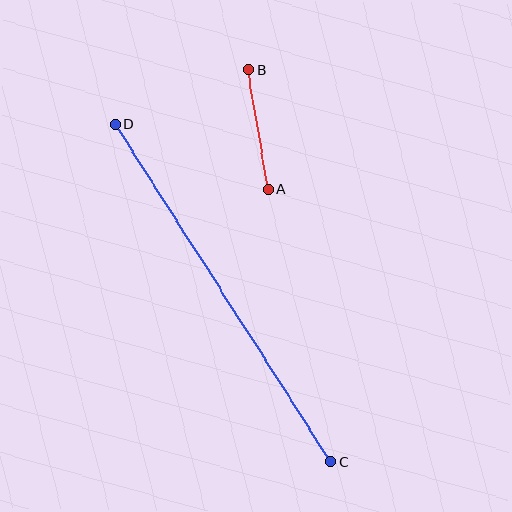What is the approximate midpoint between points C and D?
The midpoint is at approximately (223, 293) pixels.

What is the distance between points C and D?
The distance is approximately 400 pixels.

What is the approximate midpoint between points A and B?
The midpoint is at approximately (258, 130) pixels.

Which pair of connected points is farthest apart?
Points C and D are farthest apart.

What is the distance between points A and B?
The distance is approximately 121 pixels.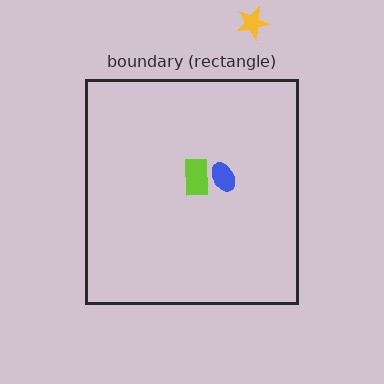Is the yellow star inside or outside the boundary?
Outside.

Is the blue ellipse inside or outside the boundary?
Inside.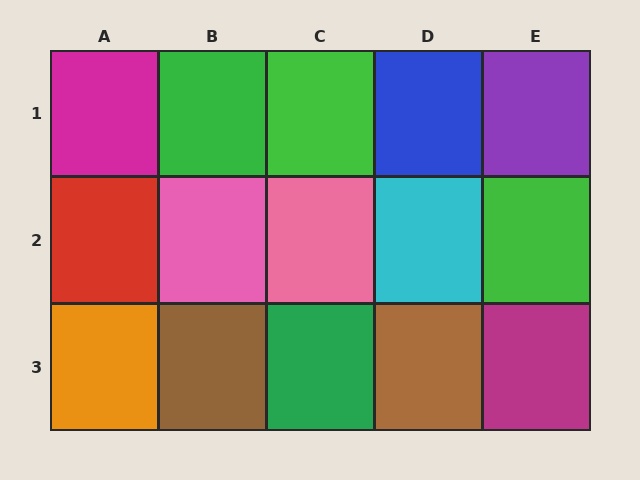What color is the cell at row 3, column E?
Magenta.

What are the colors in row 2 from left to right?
Red, pink, pink, cyan, green.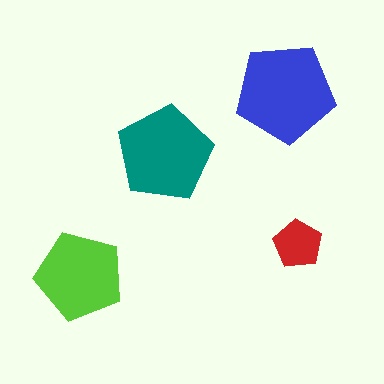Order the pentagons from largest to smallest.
the blue one, the teal one, the lime one, the red one.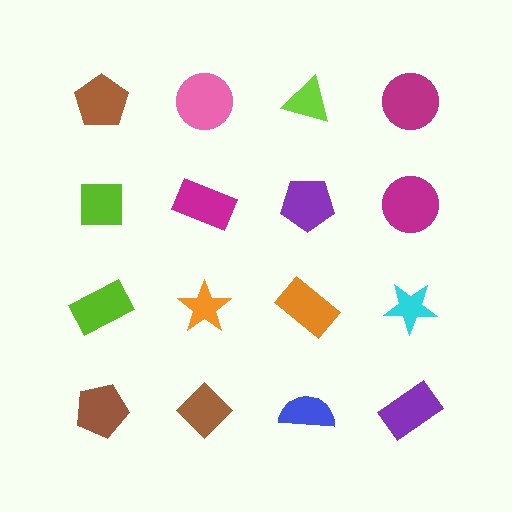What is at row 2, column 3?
A purple pentagon.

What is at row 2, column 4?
A magenta circle.